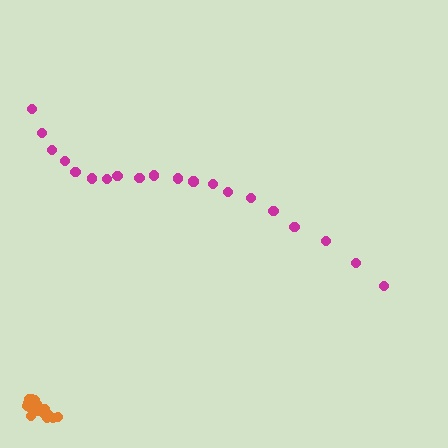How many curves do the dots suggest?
There are 2 distinct paths.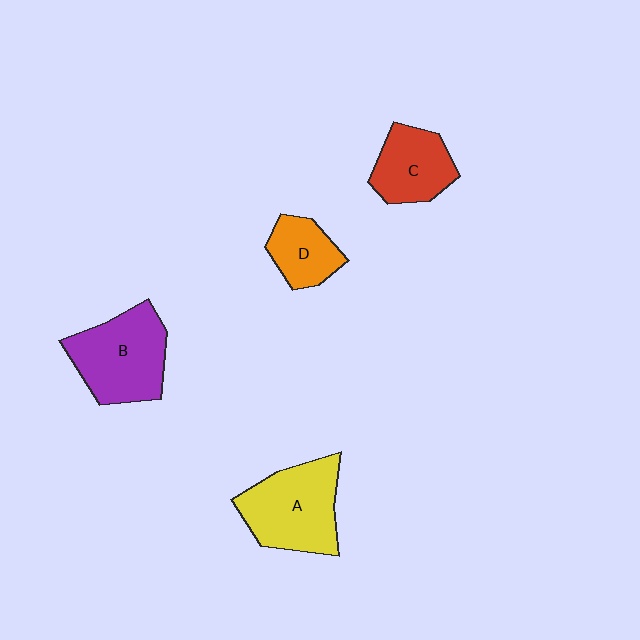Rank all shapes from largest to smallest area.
From largest to smallest: A (yellow), B (purple), C (red), D (orange).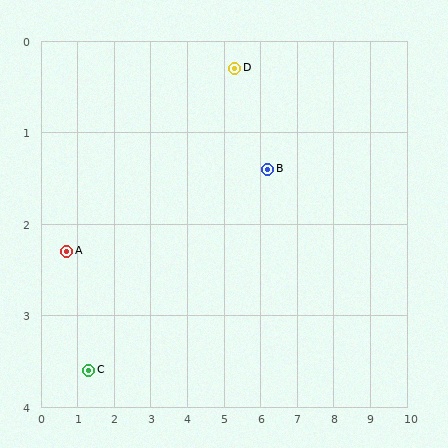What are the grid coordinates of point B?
Point B is at approximately (6.2, 1.4).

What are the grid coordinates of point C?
Point C is at approximately (1.3, 3.6).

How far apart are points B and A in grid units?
Points B and A are about 5.6 grid units apart.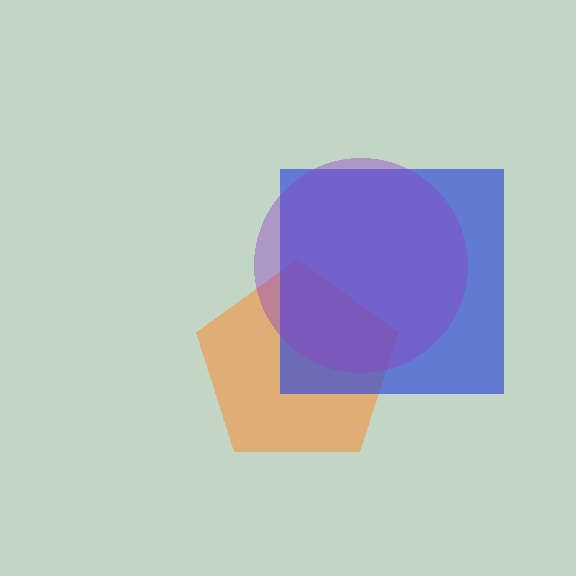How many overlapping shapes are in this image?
There are 3 overlapping shapes in the image.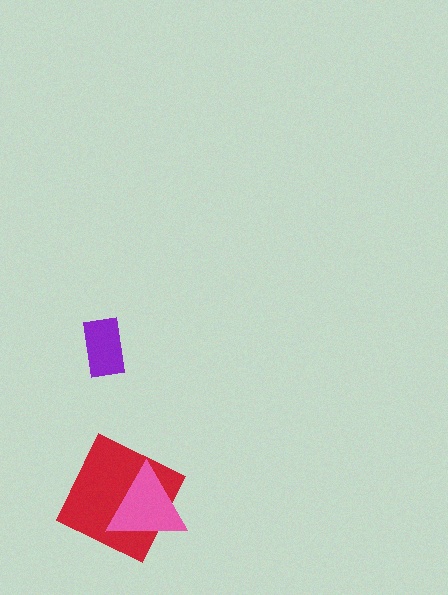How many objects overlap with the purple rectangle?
0 objects overlap with the purple rectangle.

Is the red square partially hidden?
Yes, it is partially covered by another shape.